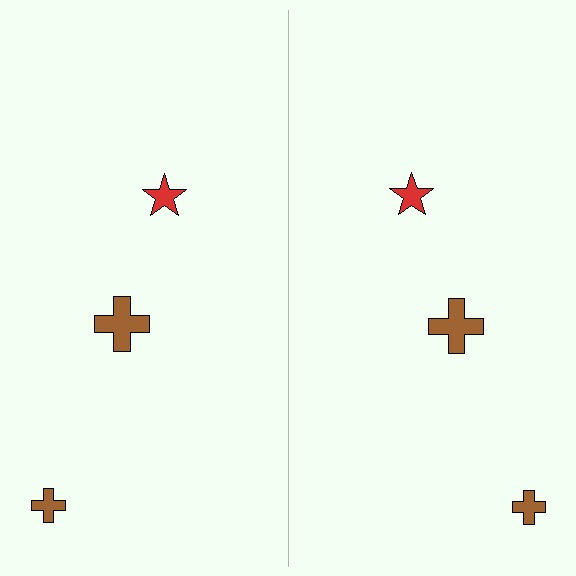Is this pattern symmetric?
Yes, this pattern has bilateral (reflection) symmetry.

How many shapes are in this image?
There are 6 shapes in this image.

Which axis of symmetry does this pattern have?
The pattern has a vertical axis of symmetry running through the center of the image.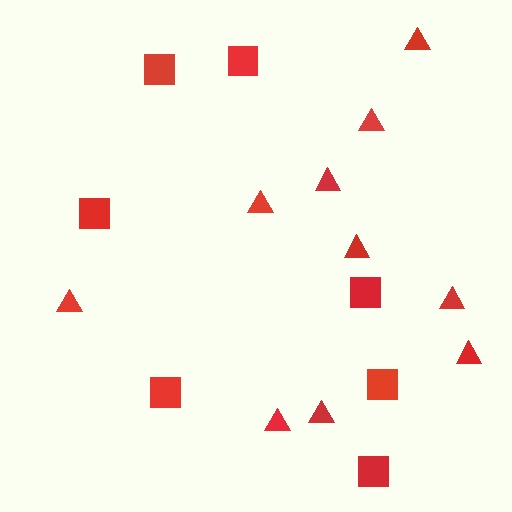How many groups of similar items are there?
There are 2 groups: one group of triangles (10) and one group of squares (7).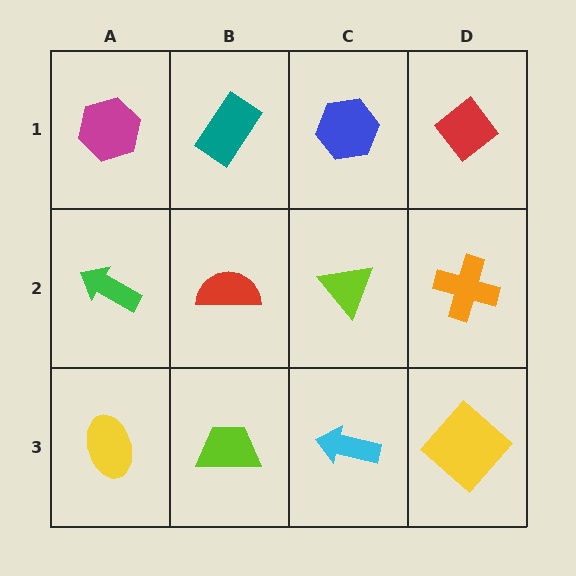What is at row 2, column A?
A green arrow.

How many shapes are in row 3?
4 shapes.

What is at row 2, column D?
An orange cross.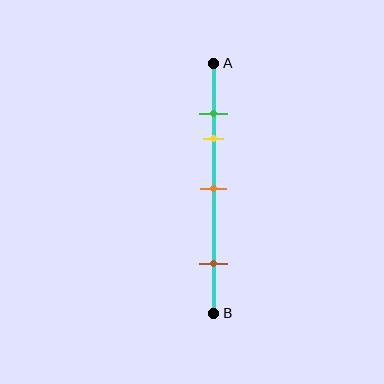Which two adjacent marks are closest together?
The green and yellow marks are the closest adjacent pair.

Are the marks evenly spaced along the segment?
No, the marks are not evenly spaced.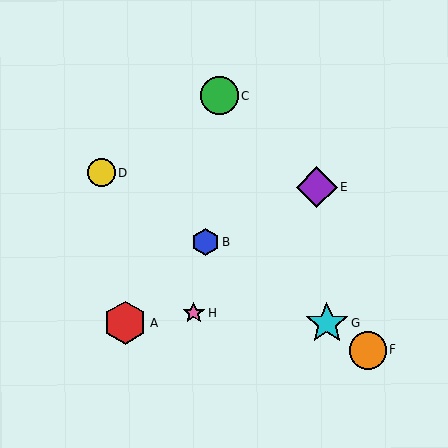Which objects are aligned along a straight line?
Objects B, D, F, G are aligned along a straight line.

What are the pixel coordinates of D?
Object D is at (101, 173).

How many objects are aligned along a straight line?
4 objects (B, D, F, G) are aligned along a straight line.